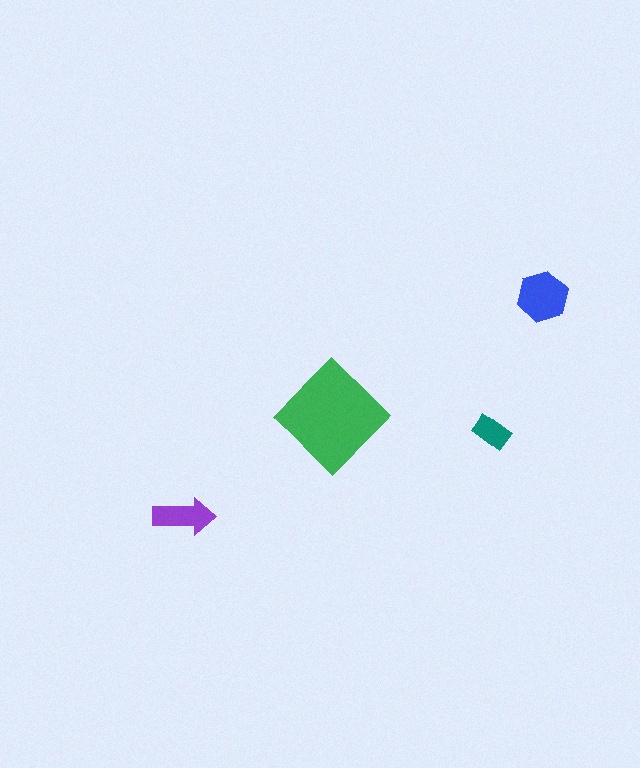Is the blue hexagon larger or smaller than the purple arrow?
Larger.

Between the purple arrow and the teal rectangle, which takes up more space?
The purple arrow.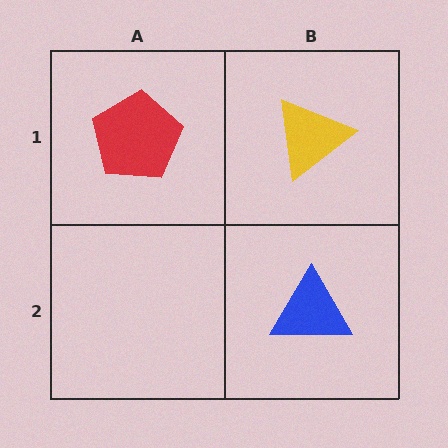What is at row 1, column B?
A yellow triangle.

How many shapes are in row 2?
1 shape.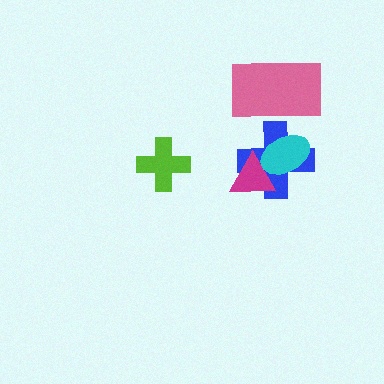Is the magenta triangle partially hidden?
Yes, it is partially covered by another shape.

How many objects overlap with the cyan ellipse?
2 objects overlap with the cyan ellipse.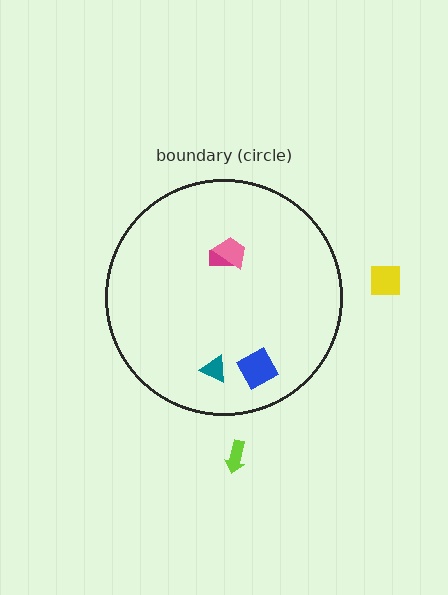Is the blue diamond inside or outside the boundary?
Inside.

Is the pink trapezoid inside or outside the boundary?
Inside.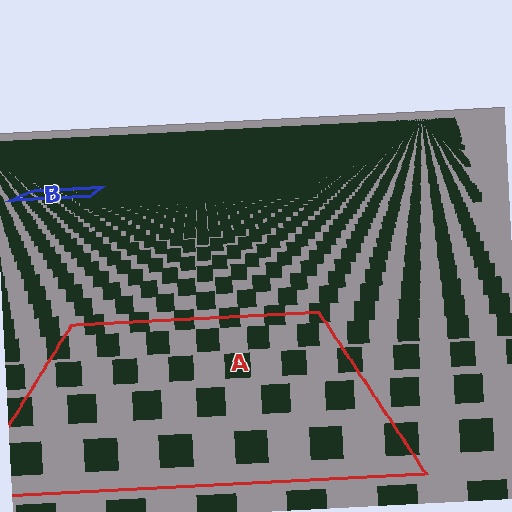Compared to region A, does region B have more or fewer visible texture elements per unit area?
Region B has more texture elements per unit area — they are packed more densely because it is farther away.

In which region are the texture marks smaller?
The texture marks are smaller in region B, because it is farther away.